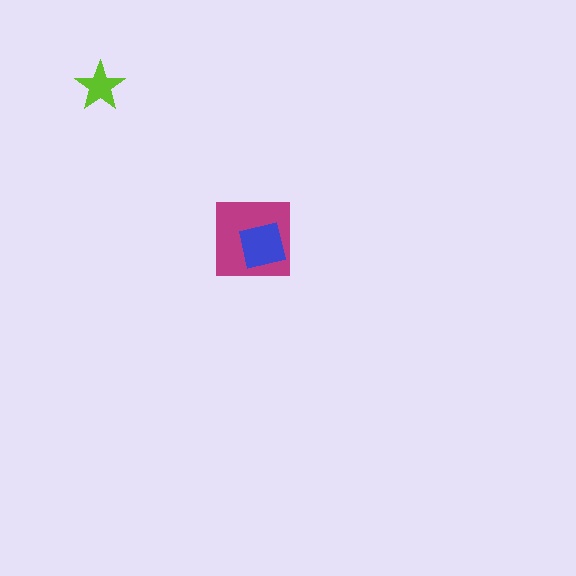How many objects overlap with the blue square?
1 object overlaps with the blue square.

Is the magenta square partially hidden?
Yes, it is partially covered by another shape.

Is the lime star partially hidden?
No, no other shape covers it.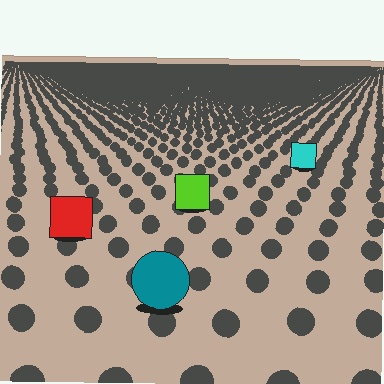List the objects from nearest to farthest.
From nearest to farthest: the teal circle, the red square, the lime square, the cyan square.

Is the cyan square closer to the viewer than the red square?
No. The red square is closer — you can tell from the texture gradient: the ground texture is coarser near it.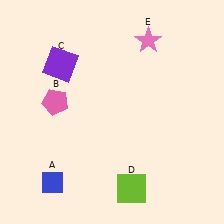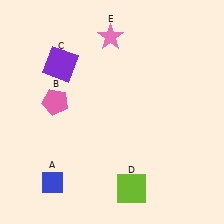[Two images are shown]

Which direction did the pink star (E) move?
The pink star (E) moved left.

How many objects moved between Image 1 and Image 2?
1 object moved between the two images.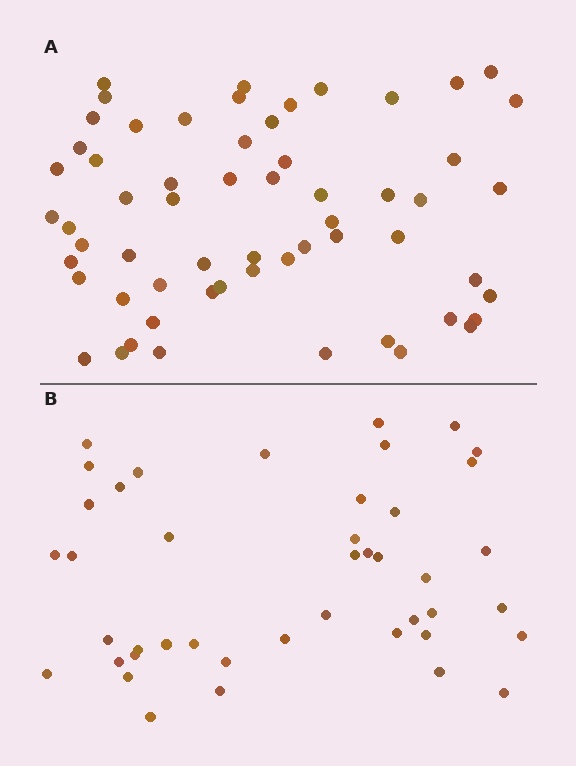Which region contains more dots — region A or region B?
Region A (the top region) has more dots.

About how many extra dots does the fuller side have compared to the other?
Region A has approximately 15 more dots than region B.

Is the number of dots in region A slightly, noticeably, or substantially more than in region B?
Region A has noticeably more, but not dramatically so. The ratio is roughly 1.4 to 1.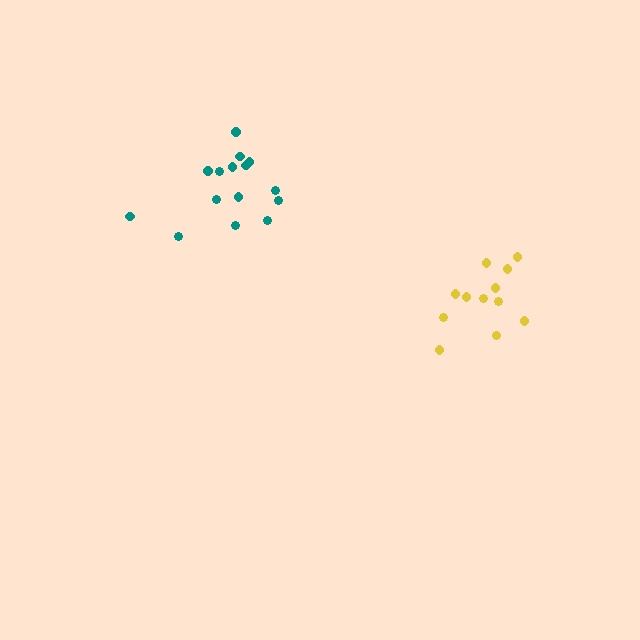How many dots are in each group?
Group 1: 12 dots, Group 2: 15 dots (27 total).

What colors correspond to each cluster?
The clusters are colored: yellow, teal.